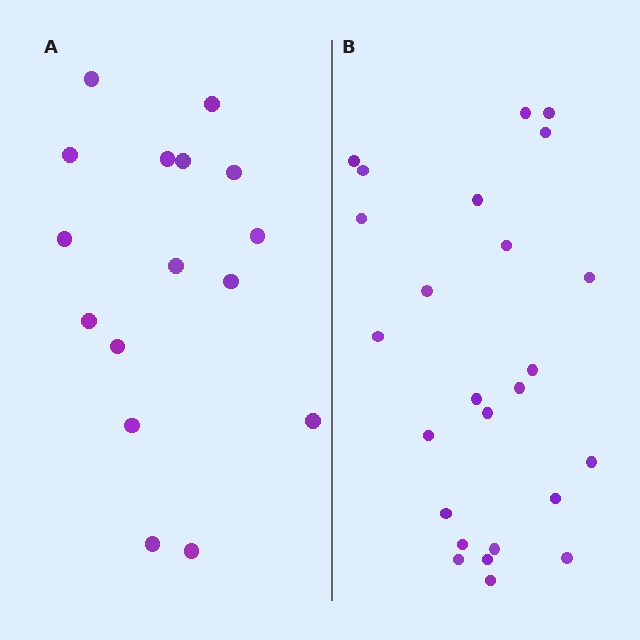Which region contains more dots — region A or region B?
Region B (the right region) has more dots.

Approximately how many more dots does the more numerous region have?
Region B has roughly 8 or so more dots than region A.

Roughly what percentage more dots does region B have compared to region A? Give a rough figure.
About 55% more.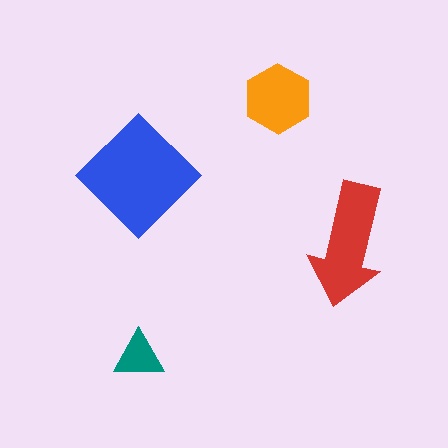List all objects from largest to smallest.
The blue diamond, the red arrow, the orange hexagon, the teal triangle.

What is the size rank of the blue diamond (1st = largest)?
1st.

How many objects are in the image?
There are 4 objects in the image.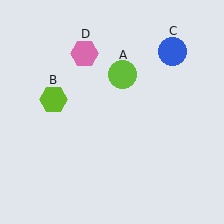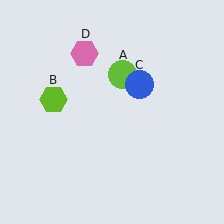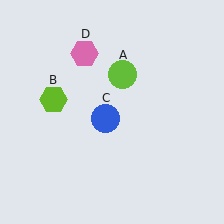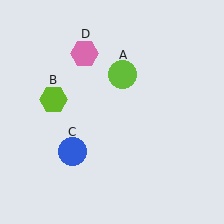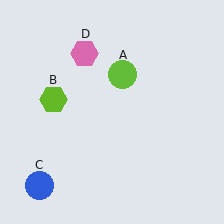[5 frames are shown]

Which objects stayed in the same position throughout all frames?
Lime circle (object A) and lime hexagon (object B) and pink hexagon (object D) remained stationary.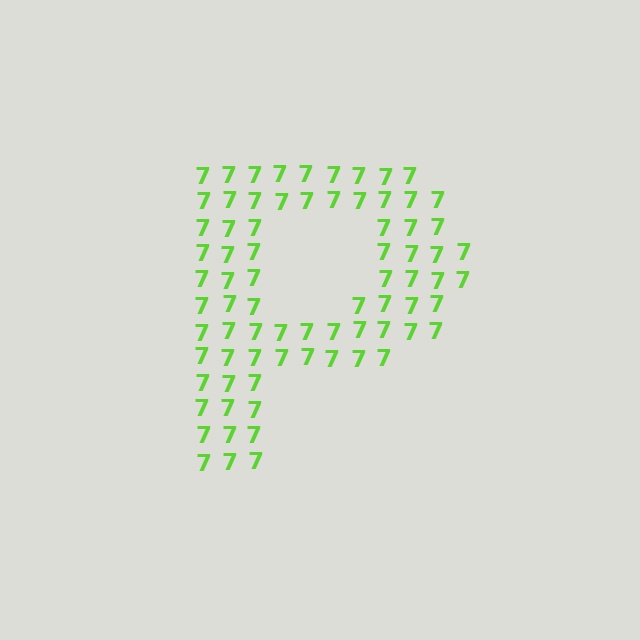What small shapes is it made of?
It is made of small digit 7's.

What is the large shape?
The large shape is the letter P.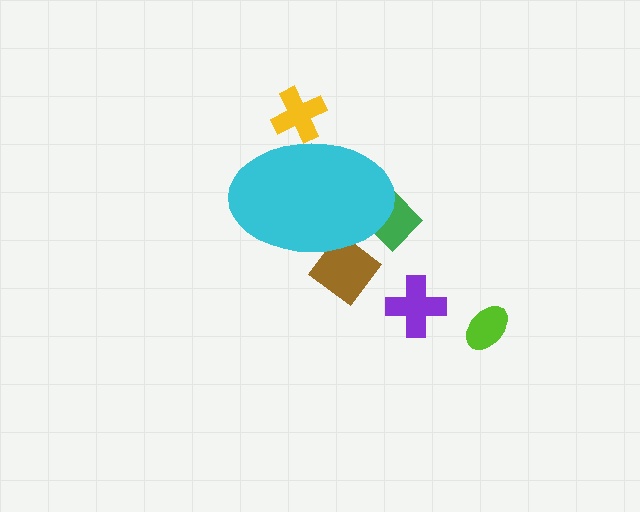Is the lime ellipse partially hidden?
No, the lime ellipse is fully visible.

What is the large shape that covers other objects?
A cyan ellipse.